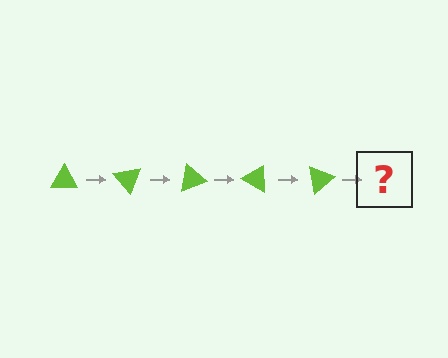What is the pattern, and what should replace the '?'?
The pattern is that the triangle rotates 50 degrees each step. The '?' should be a lime triangle rotated 250 degrees.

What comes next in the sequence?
The next element should be a lime triangle rotated 250 degrees.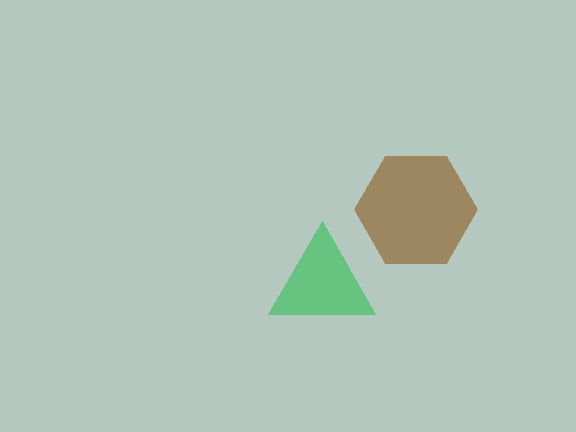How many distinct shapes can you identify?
There are 2 distinct shapes: a green triangle, a brown hexagon.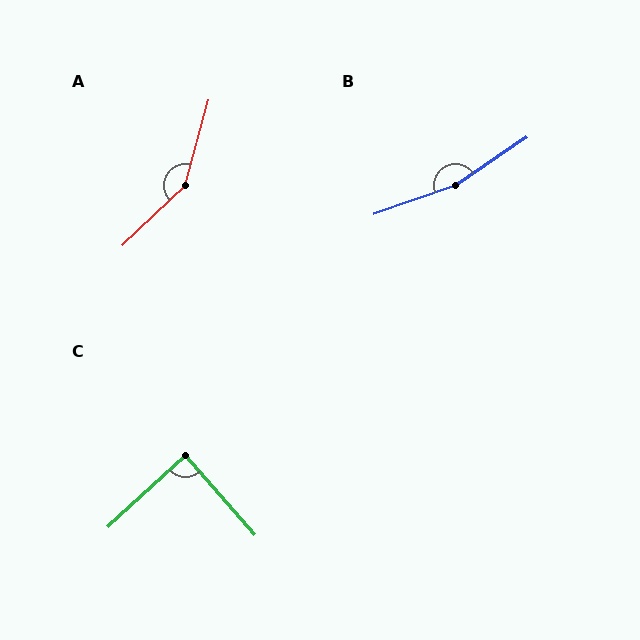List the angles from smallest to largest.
C (89°), A (149°), B (165°).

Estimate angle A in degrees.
Approximately 149 degrees.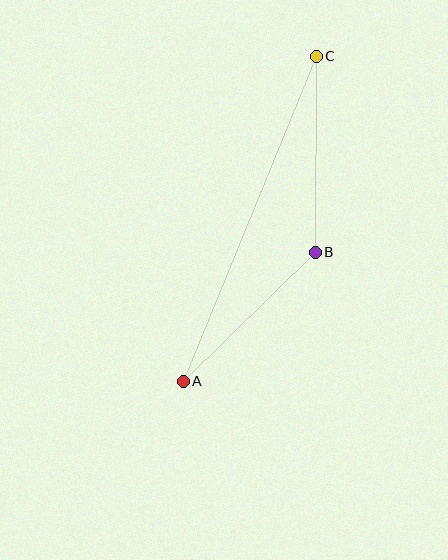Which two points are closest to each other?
Points A and B are closest to each other.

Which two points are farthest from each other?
Points A and C are farthest from each other.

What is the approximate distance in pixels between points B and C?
The distance between B and C is approximately 196 pixels.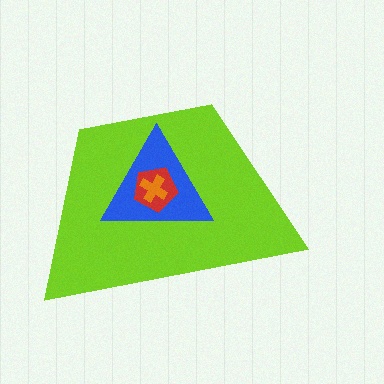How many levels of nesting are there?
4.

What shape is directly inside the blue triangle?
The red pentagon.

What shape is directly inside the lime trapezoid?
The blue triangle.